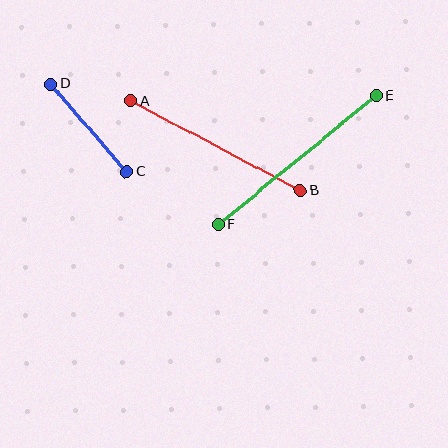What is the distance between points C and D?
The distance is approximately 116 pixels.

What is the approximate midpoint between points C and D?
The midpoint is at approximately (89, 128) pixels.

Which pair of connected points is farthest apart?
Points E and F are farthest apart.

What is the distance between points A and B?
The distance is approximately 191 pixels.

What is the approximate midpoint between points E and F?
The midpoint is at approximately (297, 160) pixels.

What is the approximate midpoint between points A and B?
The midpoint is at approximately (215, 146) pixels.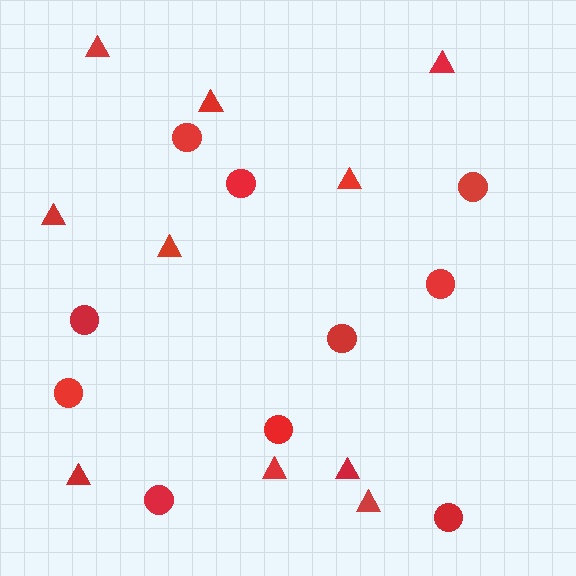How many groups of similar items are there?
There are 2 groups: one group of circles (10) and one group of triangles (10).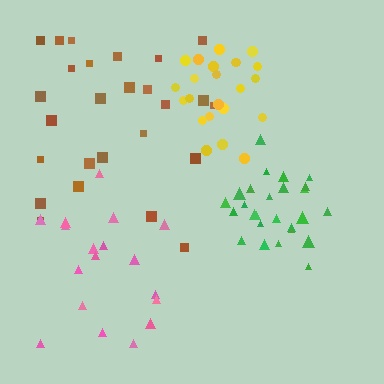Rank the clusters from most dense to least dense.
green, yellow, pink, brown.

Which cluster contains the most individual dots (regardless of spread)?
Green (26).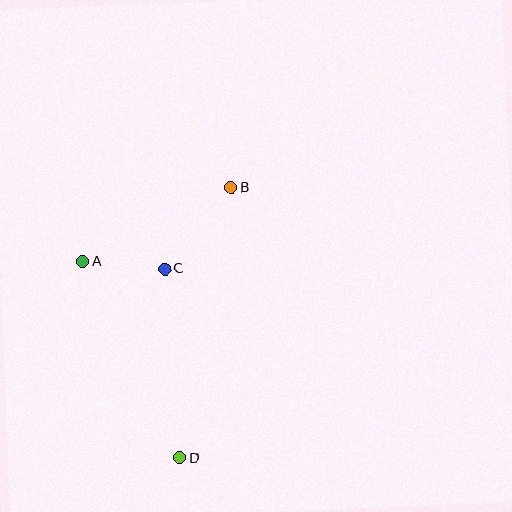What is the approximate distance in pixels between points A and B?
The distance between A and B is approximately 166 pixels.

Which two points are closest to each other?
Points A and C are closest to each other.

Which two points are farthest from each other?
Points B and D are farthest from each other.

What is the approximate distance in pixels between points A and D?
The distance between A and D is approximately 219 pixels.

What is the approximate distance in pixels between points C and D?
The distance between C and D is approximately 190 pixels.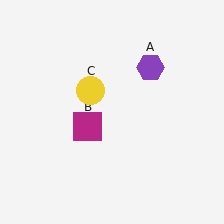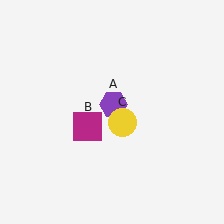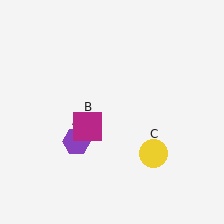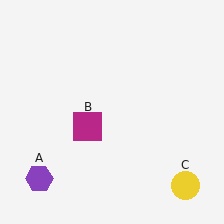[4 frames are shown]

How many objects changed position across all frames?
2 objects changed position: purple hexagon (object A), yellow circle (object C).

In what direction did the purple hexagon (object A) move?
The purple hexagon (object A) moved down and to the left.